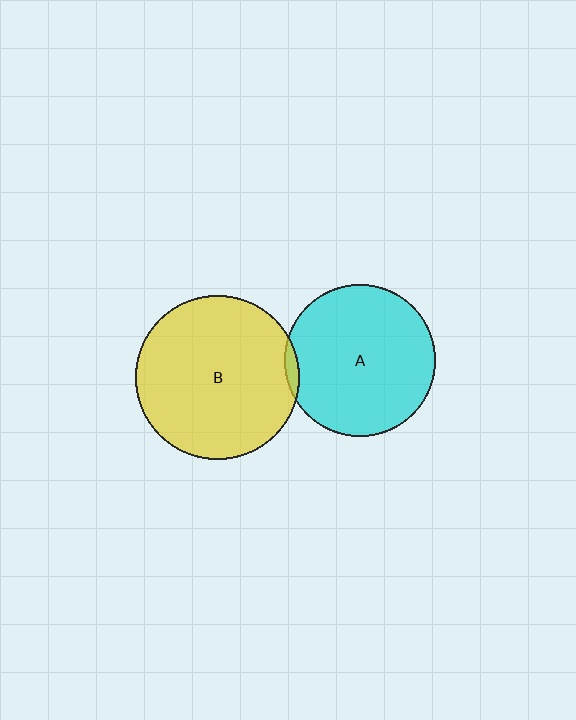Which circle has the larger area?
Circle B (yellow).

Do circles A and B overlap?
Yes.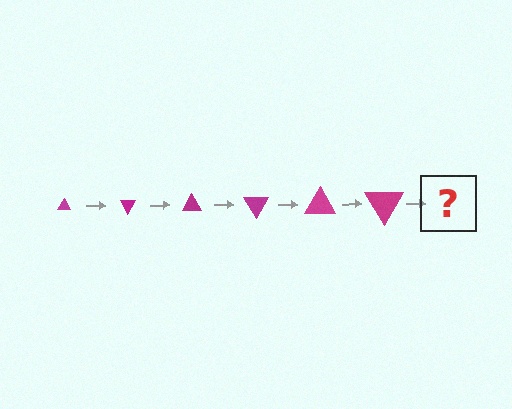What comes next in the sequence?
The next element should be a triangle, larger than the previous one and rotated 360 degrees from the start.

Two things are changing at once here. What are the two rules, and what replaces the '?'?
The two rules are that the triangle grows larger each step and it rotates 60 degrees each step. The '?' should be a triangle, larger than the previous one and rotated 360 degrees from the start.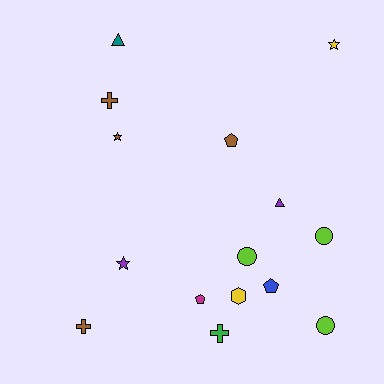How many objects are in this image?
There are 15 objects.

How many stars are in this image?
There are 3 stars.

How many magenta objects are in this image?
There is 1 magenta object.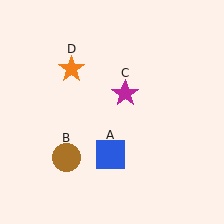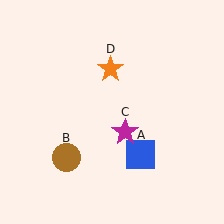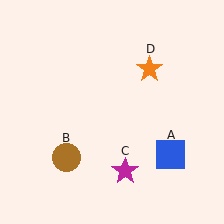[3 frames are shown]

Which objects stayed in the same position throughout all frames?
Brown circle (object B) remained stationary.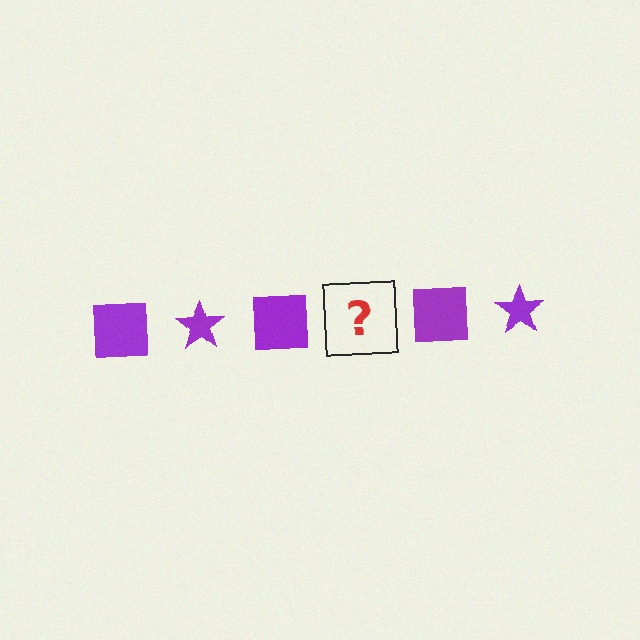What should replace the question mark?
The question mark should be replaced with a purple star.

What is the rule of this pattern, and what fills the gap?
The rule is that the pattern cycles through square, star shapes in purple. The gap should be filled with a purple star.